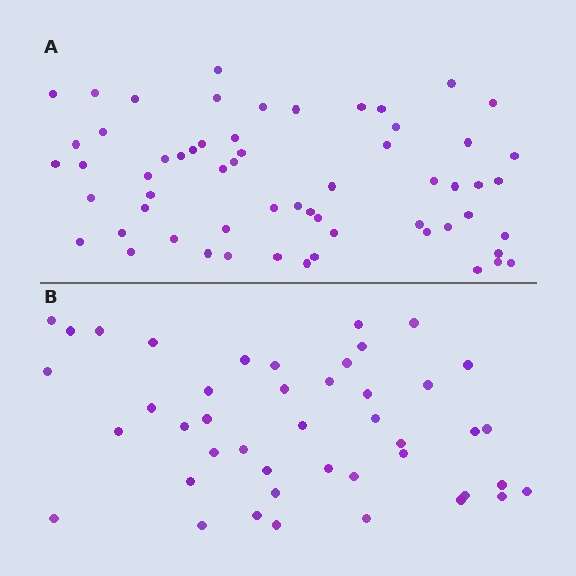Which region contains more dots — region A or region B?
Region A (the top region) has more dots.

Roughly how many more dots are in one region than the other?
Region A has approximately 15 more dots than region B.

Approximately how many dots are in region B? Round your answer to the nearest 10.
About 40 dots. (The exact count is 44, which rounds to 40.)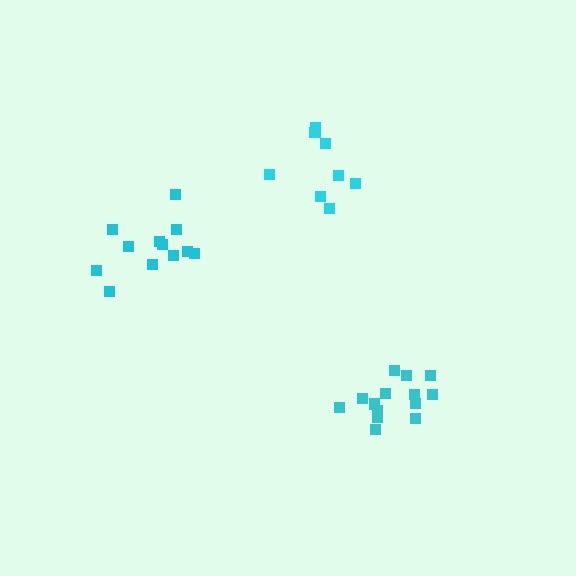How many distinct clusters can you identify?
There are 3 distinct clusters.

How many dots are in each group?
Group 1: 8 dots, Group 2: 14 dots, Group 3: 12 dots (34 total).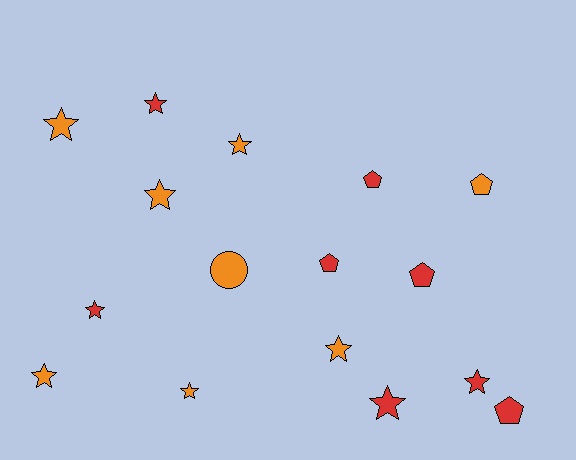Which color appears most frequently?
Orange, with 8 objects.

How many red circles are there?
There are no red circles.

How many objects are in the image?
There are 16 objects.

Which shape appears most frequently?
Star, with 10 objects.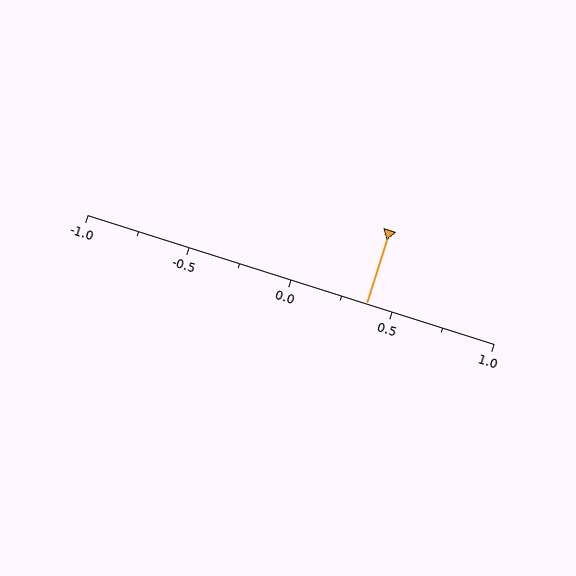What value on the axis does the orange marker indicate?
The marker indicates approximately 0.38.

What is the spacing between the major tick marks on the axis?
The major ticks are spaced 0.5 apart.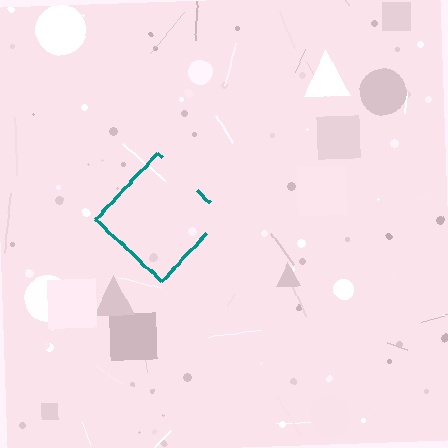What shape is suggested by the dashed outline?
The dashed outline suggests a diamond.